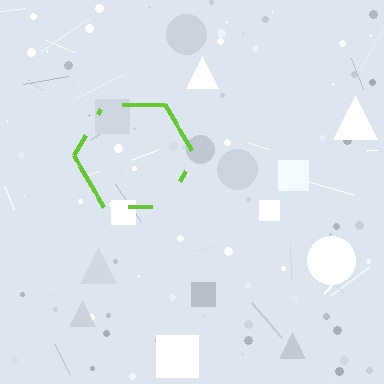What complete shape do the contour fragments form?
The contour fragments form a hexagon.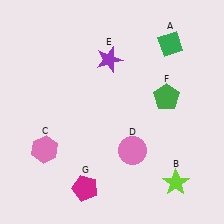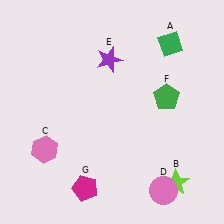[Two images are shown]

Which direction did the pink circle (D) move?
The pink circle (D) moved down.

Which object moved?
The pink circle (D) moved down.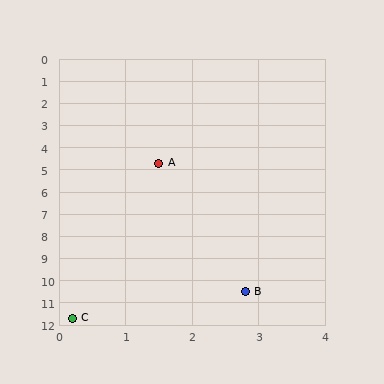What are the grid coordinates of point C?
Point C is at approximately (0.2, 11.7).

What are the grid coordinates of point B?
Point B is at approximately (2.8, 10.5).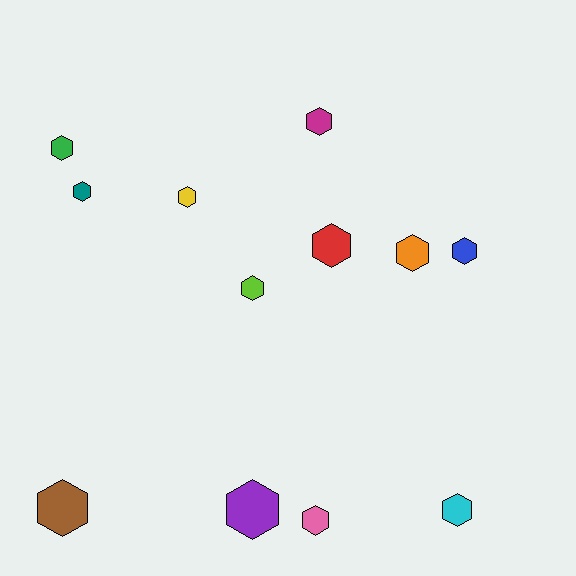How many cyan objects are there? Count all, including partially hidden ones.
There is 1 cyan object.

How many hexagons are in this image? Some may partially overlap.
There are 12 hexagons.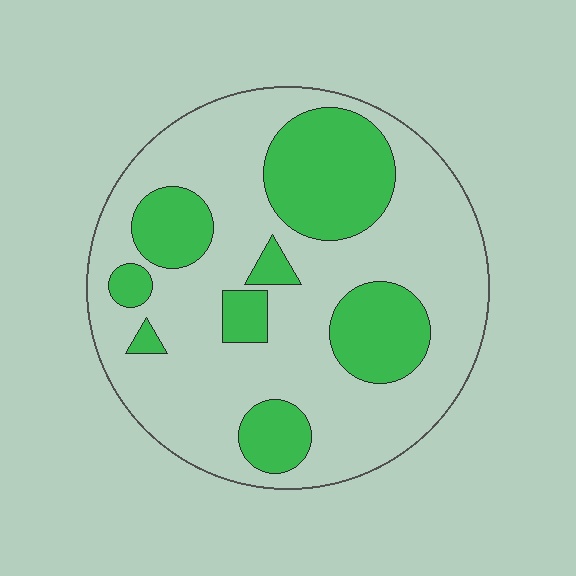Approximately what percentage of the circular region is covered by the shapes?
Approximately 30%.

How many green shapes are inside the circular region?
8.